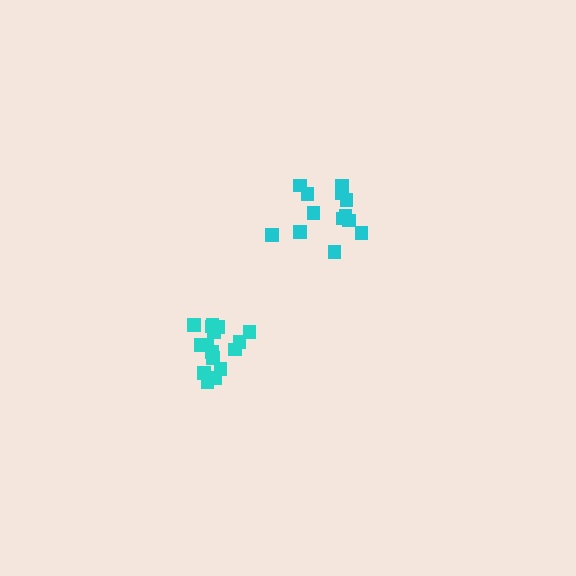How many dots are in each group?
Group 1: 13 dots, Group 2: 16 dots (29 total).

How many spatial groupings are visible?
There are 2 spatial groupings.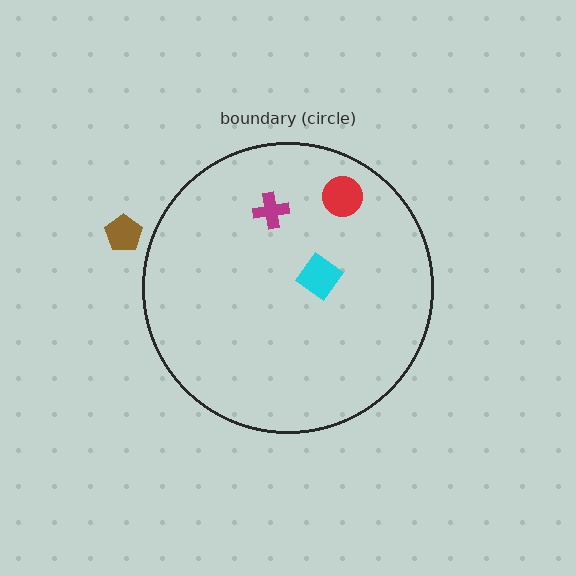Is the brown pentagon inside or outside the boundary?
Outside.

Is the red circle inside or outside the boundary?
Inside.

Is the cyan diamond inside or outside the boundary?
Inside.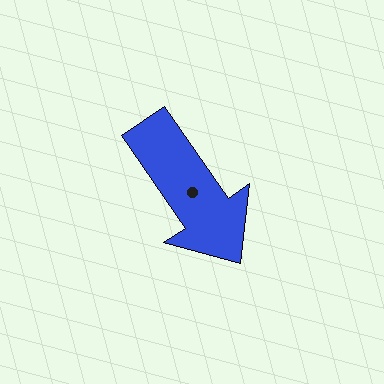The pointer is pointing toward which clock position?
Roughly 5 o'clock.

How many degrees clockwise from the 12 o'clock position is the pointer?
Approximately 145 degrees.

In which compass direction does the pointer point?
Southeast.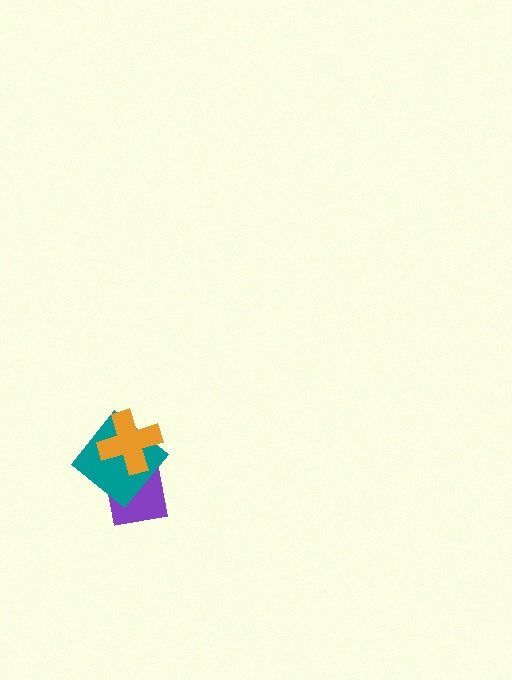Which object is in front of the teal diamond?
The orange cross is in front of the teal diamond.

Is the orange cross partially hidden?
No, no other shape covers it.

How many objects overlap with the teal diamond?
2 objects overlap with the teal diamond.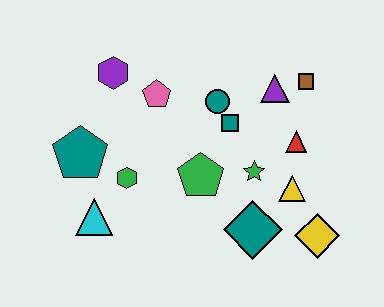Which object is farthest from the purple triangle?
The cyan triangle is farthest from the purple triangle.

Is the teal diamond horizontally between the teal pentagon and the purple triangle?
Yes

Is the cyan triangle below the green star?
Yes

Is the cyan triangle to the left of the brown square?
Yes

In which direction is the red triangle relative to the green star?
The red triangle is to the right of the green star.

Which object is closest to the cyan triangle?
The green hexagon is closest to the cyan triangle.